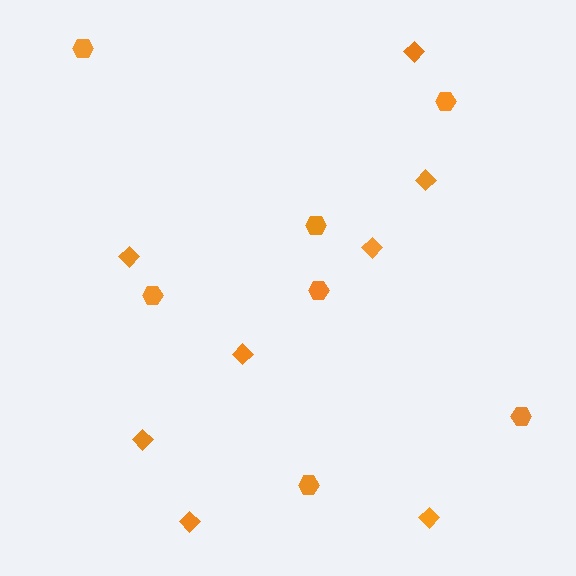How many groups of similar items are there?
There are 2 groups: one group of hexagons (7) and one group of diamonds (8).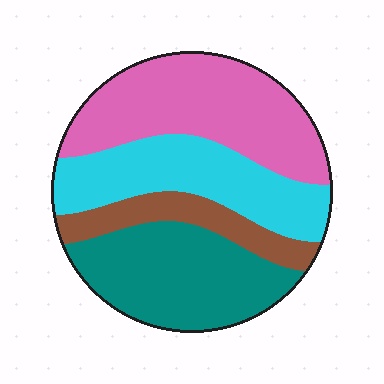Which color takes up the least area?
Brown, at roughly 15%.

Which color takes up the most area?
Pink, at roughly 35%.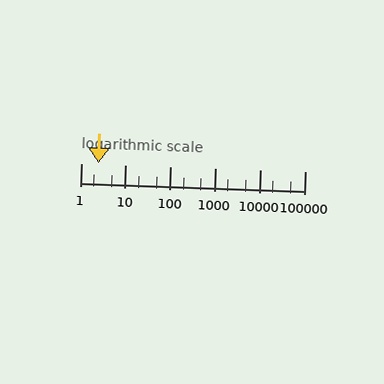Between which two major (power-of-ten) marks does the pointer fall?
The pointer is between 1 and 10.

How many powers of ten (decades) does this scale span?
The scale spans 5 decades, from 1 to 100000.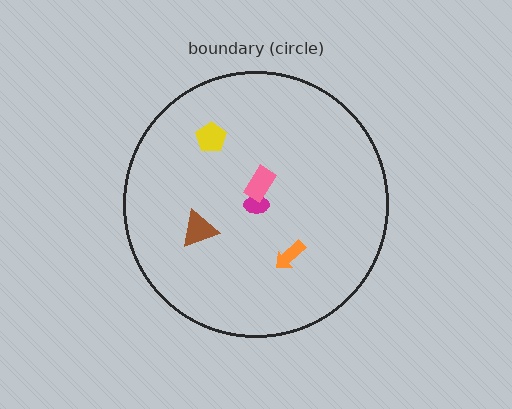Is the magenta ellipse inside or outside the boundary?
Inside.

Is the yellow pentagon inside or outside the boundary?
Inside.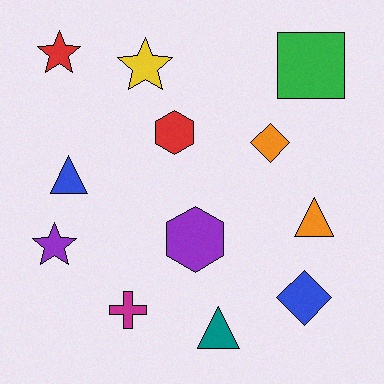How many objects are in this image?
There are 12 objects.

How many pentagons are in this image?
There are no pentagons.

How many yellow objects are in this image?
There is 1 yellow object.